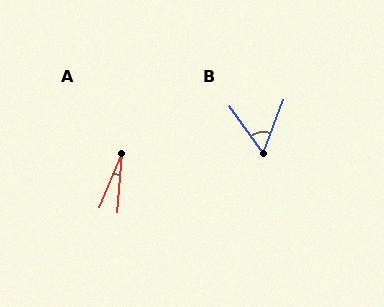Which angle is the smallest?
A, at approximately 19 degrees.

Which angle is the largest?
B, at approximately 56 degrees.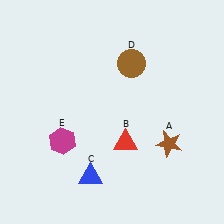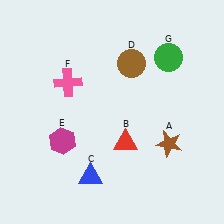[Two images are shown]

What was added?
A pink cross (F), a green circle (G) were added in Image 2.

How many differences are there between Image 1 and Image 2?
There are 2 differences between the two images.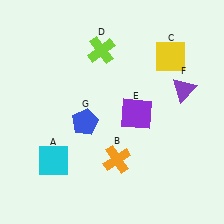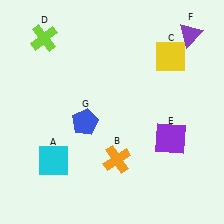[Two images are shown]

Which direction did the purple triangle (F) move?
The purple triangle (F) moved up.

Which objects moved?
The objects that moved are: the lime cross (D), the purple square (E), the purple triangle (F).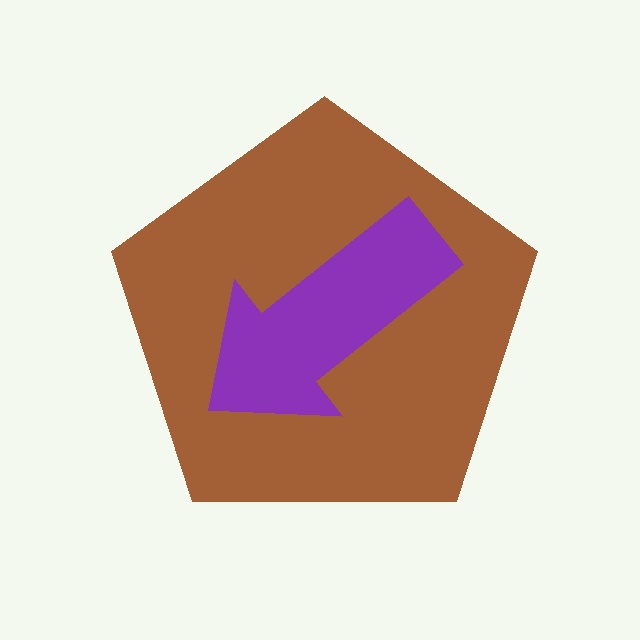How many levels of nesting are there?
2.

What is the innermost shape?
The purple arrow.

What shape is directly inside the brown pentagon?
The purple arrow.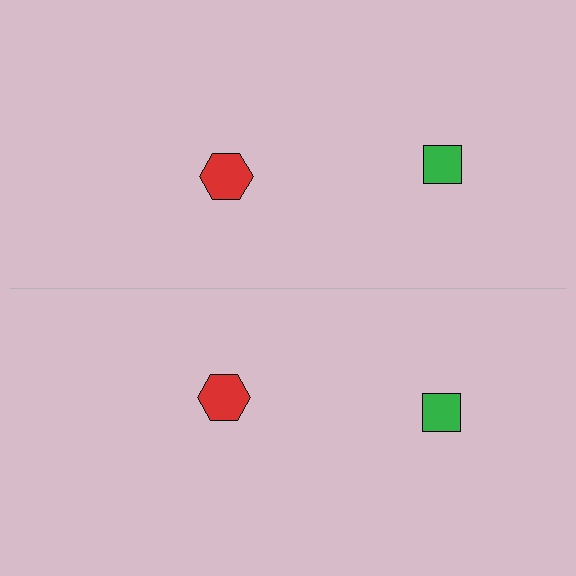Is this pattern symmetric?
Yes, this pattern has bilateral (reflection) symmetry.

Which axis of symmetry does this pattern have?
The pattern has a horizontal axis of symmetry running through the center of the image.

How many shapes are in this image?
There are 4 shapes in this image.